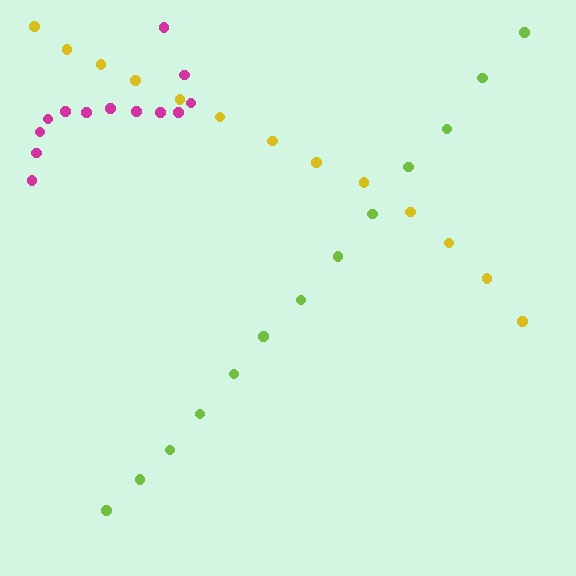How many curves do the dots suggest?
There are 3 distinct paths.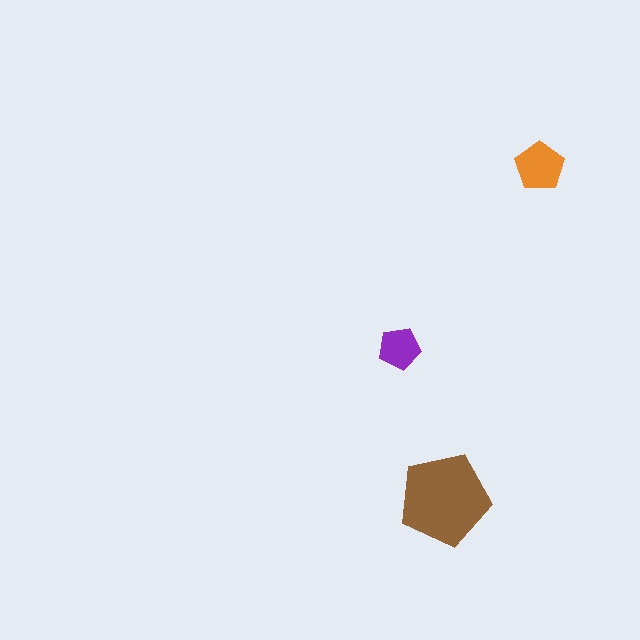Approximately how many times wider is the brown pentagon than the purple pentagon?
About 2 times wider.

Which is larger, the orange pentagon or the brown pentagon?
The brown one.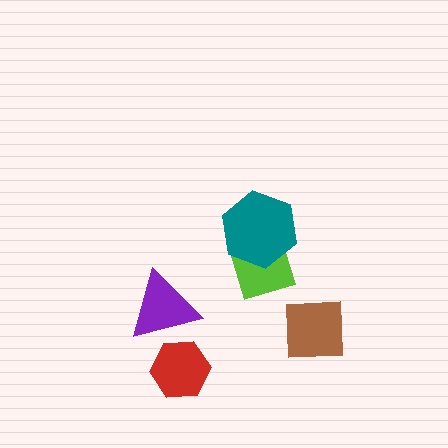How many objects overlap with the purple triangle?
1 object overlaps with the purple triangle.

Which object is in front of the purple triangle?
The red hexagon is in front of the purple triangle.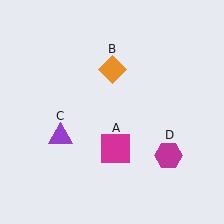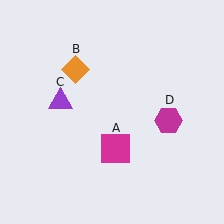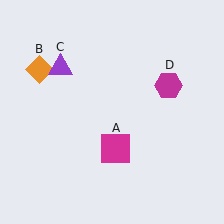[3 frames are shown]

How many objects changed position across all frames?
3 objects changed position: orange diamond (object B), purple triangle (object C), magenta hexagon (object D).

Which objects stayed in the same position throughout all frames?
Magenta square (object A) remained stationary.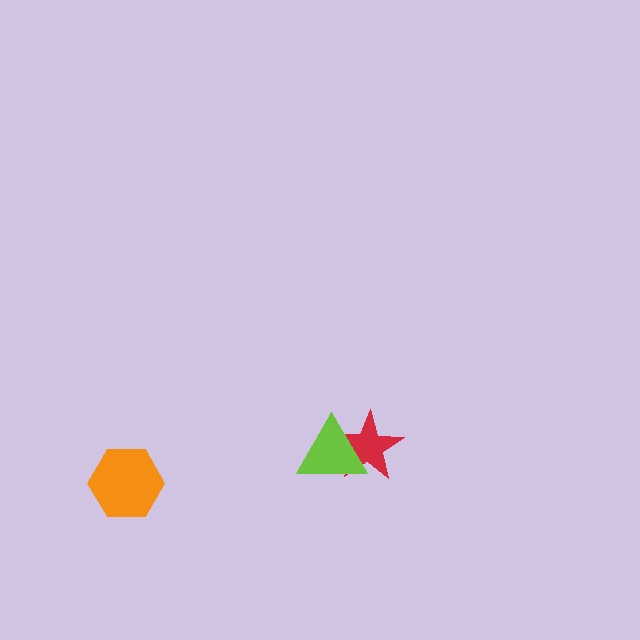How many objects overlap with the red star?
1 object overlaps with the red star.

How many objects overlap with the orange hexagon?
0 objects overlap with the orange hexagon.